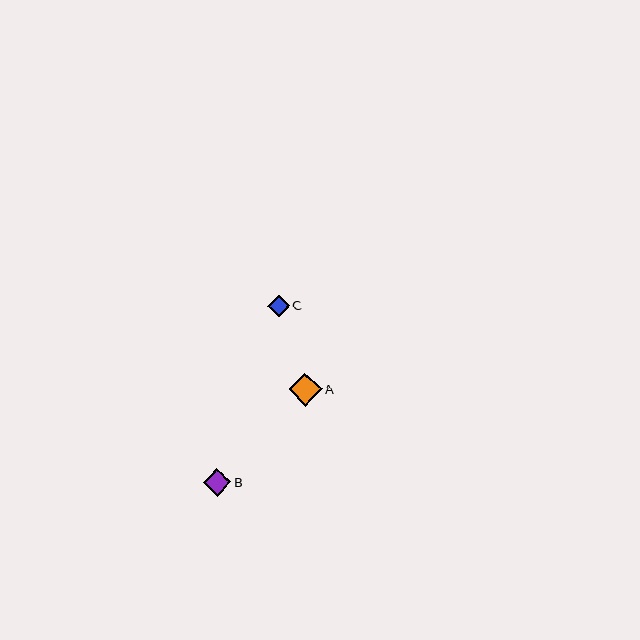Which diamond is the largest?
Diamond A is the largest with a size of approximately 33 pixels.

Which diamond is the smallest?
Diamond C is the smallest with a size of approximately 22 pixels.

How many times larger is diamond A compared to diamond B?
Diamond A is approximately 1.2 times the size of diamond B.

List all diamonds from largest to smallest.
From largest to smallest: A, B, C.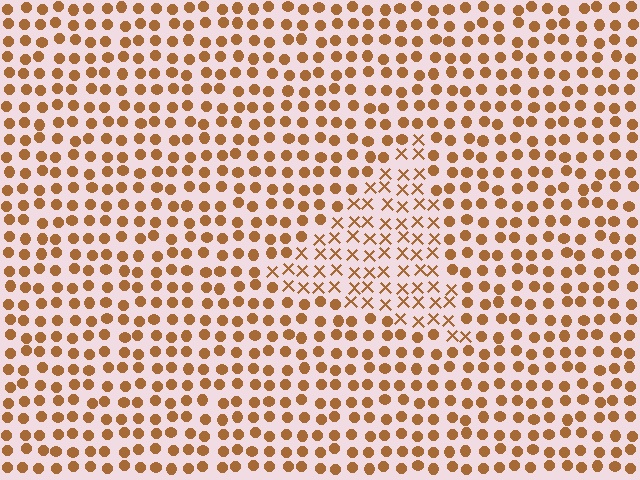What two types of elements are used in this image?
The image uses X marks inside the triangle region and circles outside it.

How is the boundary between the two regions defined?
The boundary is defined by a change in element shape: X marks inside vs. circles outside. All elements share the same color and spacing.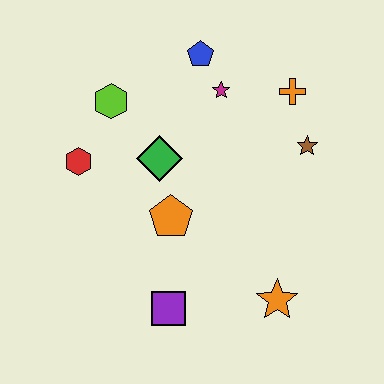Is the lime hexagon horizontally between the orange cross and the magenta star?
No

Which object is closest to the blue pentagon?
The magenta star is closest to the blue pentagon.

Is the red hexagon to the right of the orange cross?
No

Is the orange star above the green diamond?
No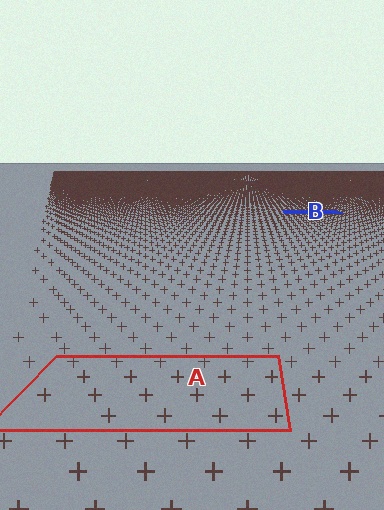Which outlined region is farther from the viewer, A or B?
Region B is farther from the viewer — the texture elements inside it appear smaller and more densely packed.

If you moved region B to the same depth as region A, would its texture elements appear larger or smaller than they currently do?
They would appear larger. At a closer depth, the same texture elements are projected at a bigger on-screen size.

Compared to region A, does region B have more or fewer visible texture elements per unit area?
Region B has more texture elements per unit area — they are packed more densely because it is farther away.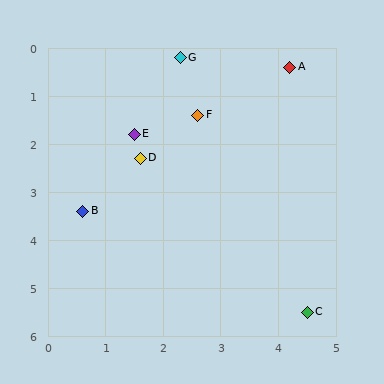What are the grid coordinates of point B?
Point B is at approximately (0.6, 3.4).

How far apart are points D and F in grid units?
Points D and F are about 1.3 grid units apart.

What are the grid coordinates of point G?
Point G is at approximately (2.3, 0.2).